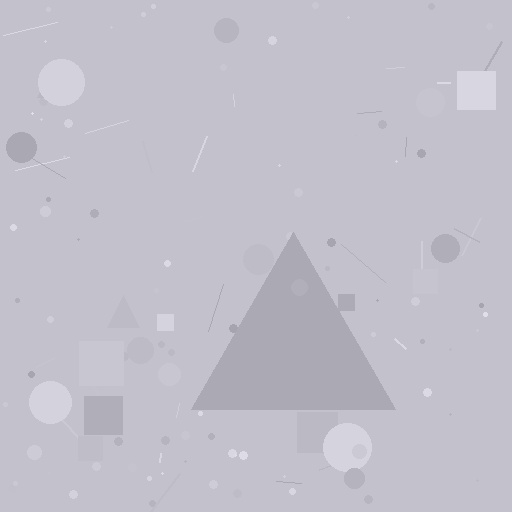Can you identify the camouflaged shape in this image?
The camouflaged shape is a triangle.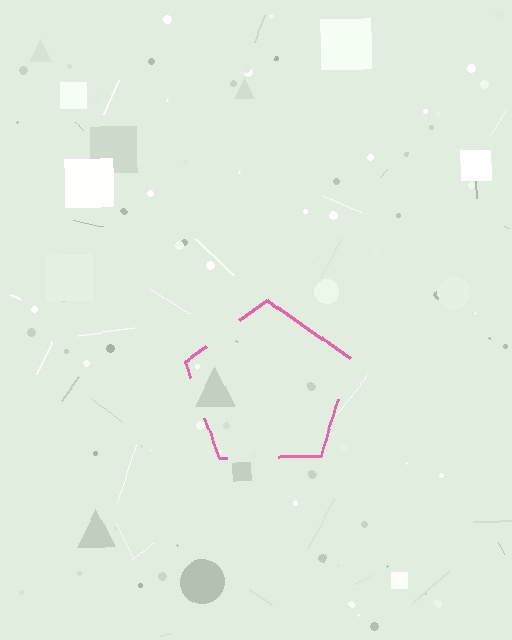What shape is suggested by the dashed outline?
The dashed outline suggests a pentagon.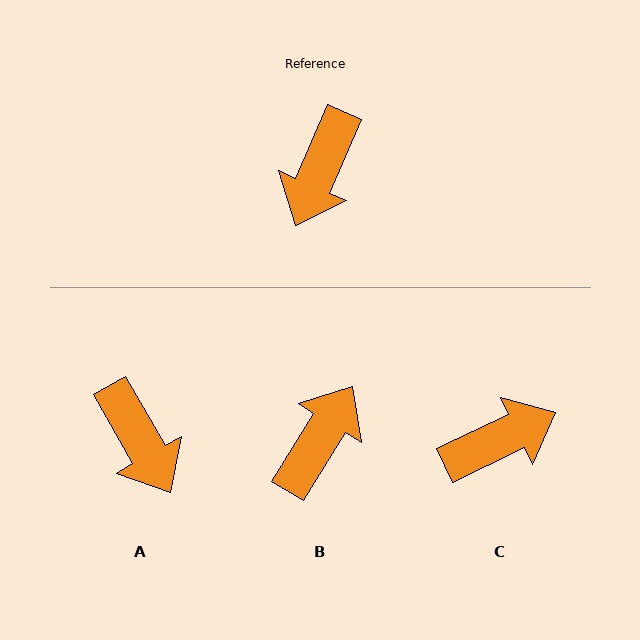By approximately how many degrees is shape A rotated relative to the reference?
Approximately 53 degrees counter-clockwise.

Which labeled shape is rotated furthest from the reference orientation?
B, about 172 degrees away.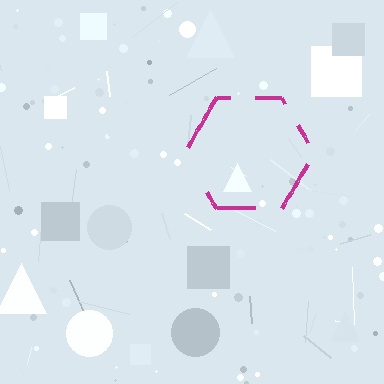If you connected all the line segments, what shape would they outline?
They would outline a hexagon.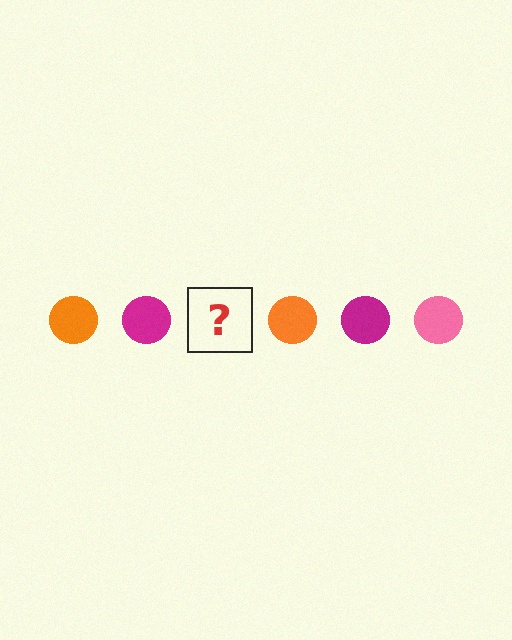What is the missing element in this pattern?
The missing element is a pink circle.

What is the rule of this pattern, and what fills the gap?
The rule is that the pattern cycles through orange, magenta, pink circles. The gap should be filled with a pink circle.